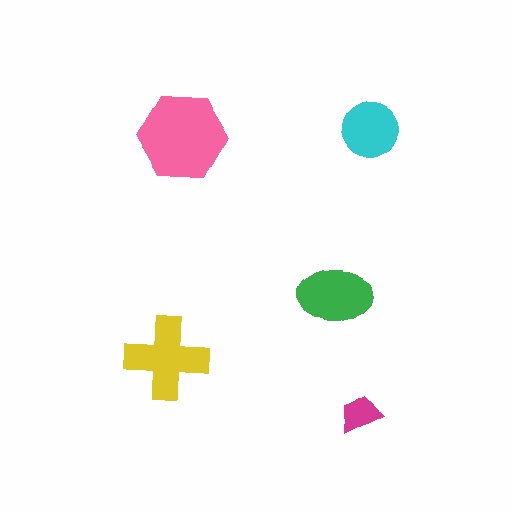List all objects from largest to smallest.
The pink hexagon, the yellow cross, the green ellipse, the cyan circle, the magenta trapezoid.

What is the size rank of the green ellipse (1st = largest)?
3rd.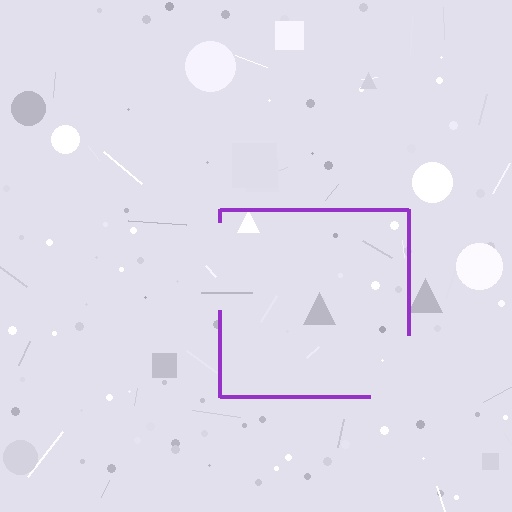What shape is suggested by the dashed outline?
The dashed outline suggests a square.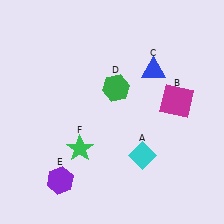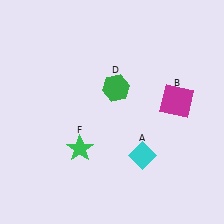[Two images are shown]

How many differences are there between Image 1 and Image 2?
There are 2 differences between the two images.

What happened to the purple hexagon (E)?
The purple hexagon (E) was removed in Image 2. It was in the bottom-left area of Image 1.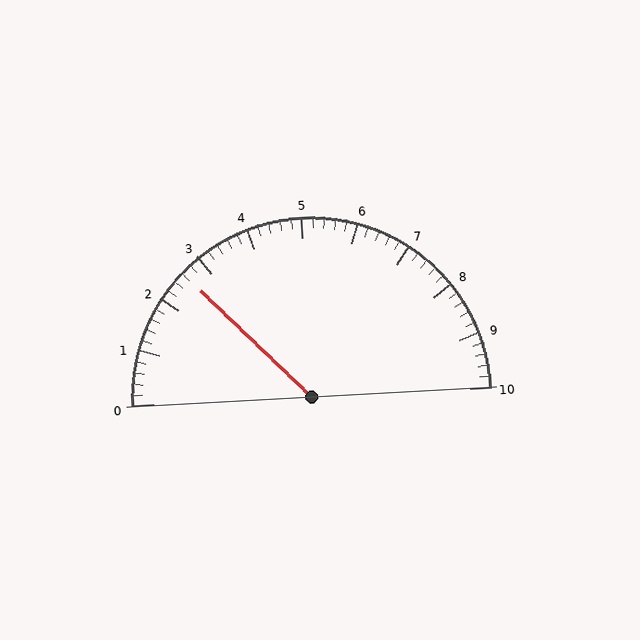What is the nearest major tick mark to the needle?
The nearest major tick mark is 3.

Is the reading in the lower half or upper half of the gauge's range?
The reading is in the lower half of the range (0 to 10).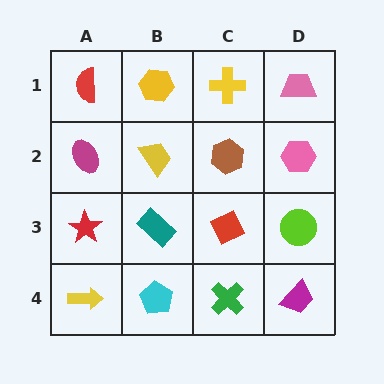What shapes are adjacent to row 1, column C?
A brown hexagon (row 2, column C), a yellow hexagon (row 1, column B), a pink trapezoid (row 1, column D).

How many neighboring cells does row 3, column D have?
3.